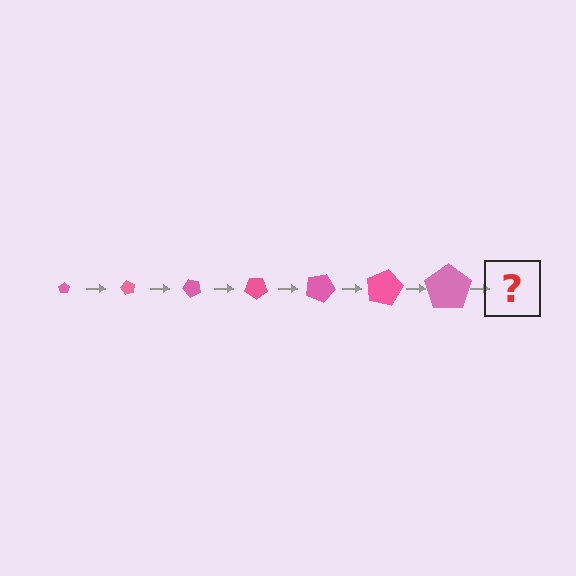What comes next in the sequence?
The next element should be a pentagon, larger than the previous one and rotated 420 degrees from the start.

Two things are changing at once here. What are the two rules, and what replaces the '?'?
The two rules are that the pentagon grows larger each step and it rotates 60 degrees each step. The '?' should be a pentagon, larger than the previous one and rotated 420 degrees from the start.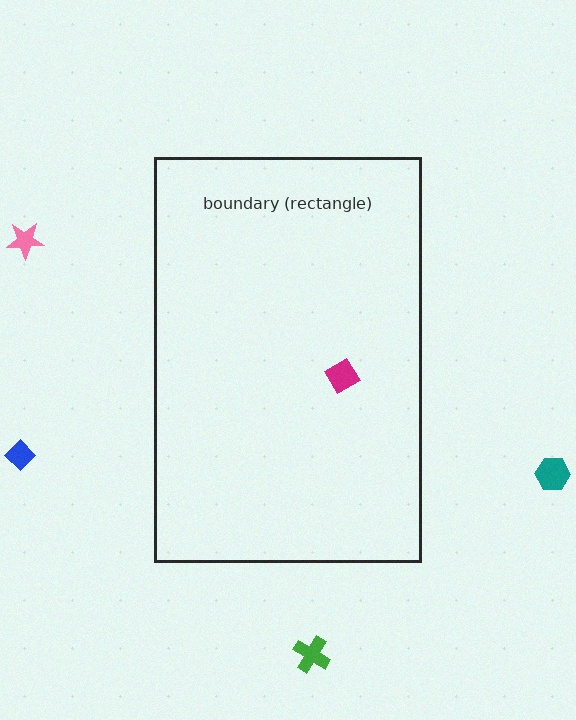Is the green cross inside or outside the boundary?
Outside.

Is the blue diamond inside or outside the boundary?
Outside.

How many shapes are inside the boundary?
1 inside, 4 outside.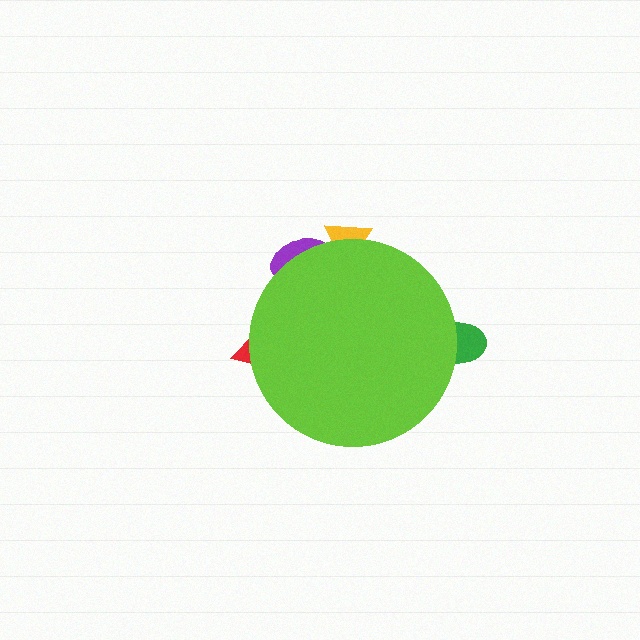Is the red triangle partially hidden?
Yes, the red triangle is partially hidden behind the lime circle.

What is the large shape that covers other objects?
A lime circle.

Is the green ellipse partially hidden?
Yes, the green ellipse is partially hidden behind the lime circle.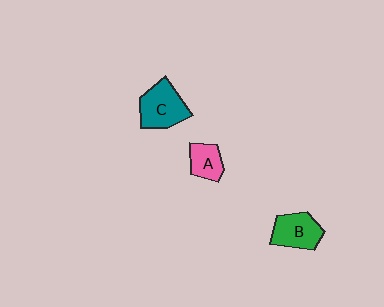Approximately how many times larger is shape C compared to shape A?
Approximately 1.6 times.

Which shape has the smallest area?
Shape A (pink).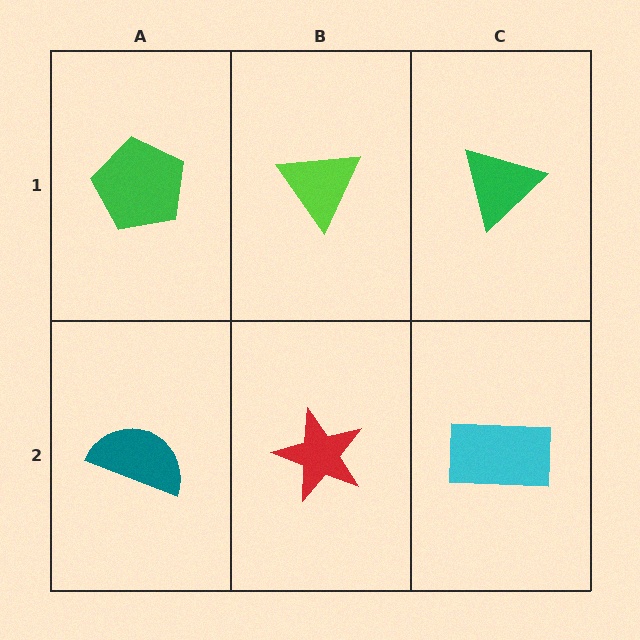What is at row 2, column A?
A teal semicircle.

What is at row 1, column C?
A green triangle.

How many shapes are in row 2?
3 shapes.